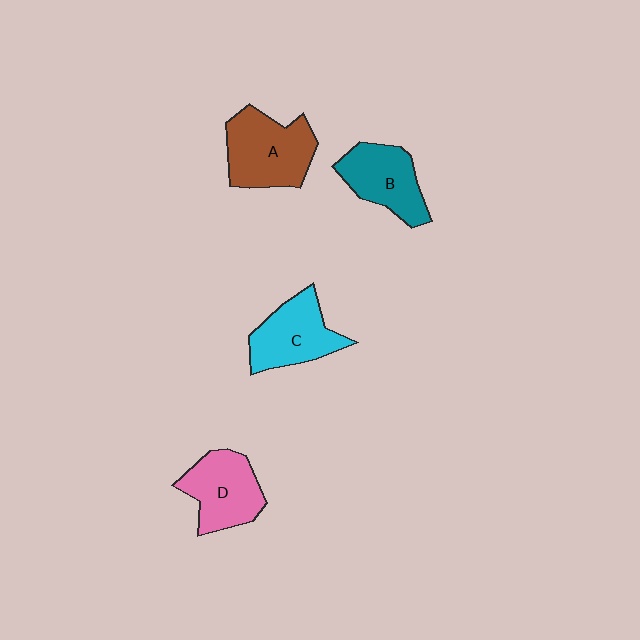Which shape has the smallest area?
Shape B (teal).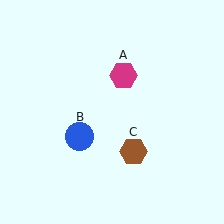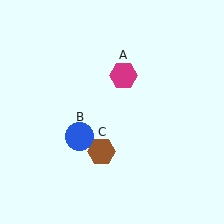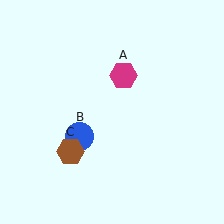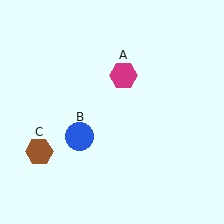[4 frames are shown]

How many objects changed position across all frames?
1 object changed position: brown hexagon (object C).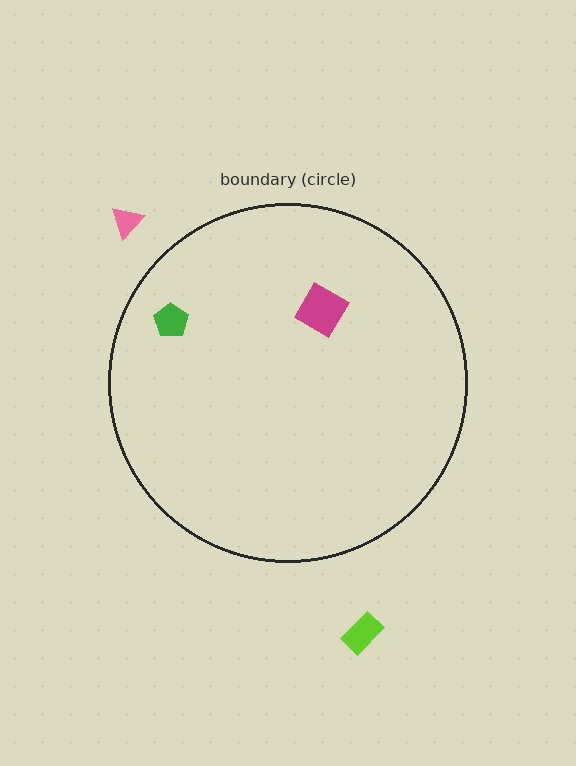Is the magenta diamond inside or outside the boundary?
Inside.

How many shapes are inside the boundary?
2 inside, 2 outside.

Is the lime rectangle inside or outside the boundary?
Outside.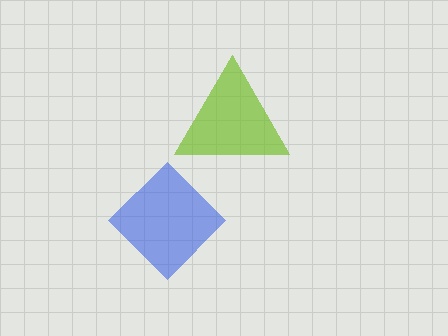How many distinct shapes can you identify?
There are 2 distinct shapes: a blue diamond, a lime triangle.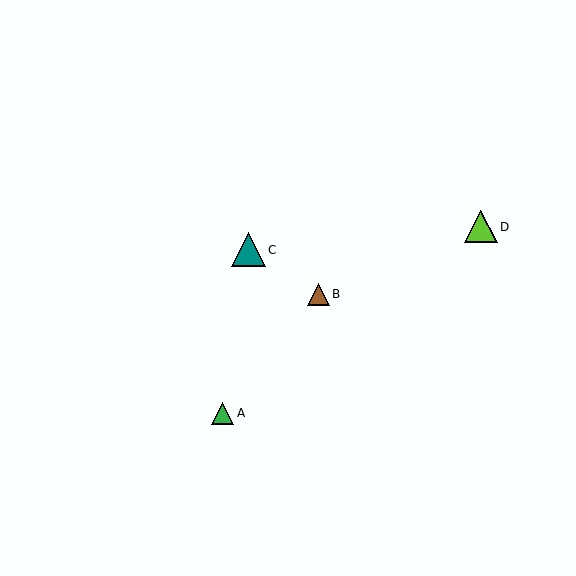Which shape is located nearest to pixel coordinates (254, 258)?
The teal triangle (labeled C) at (249, 250) is nearest to that location.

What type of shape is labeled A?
Shape A is a green triangle.